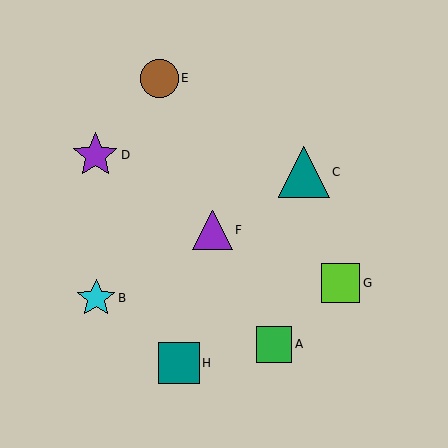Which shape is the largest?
The teal triangle (labeled C) is the largest.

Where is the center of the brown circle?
The center of the brown circle is at (159, 78).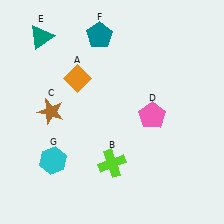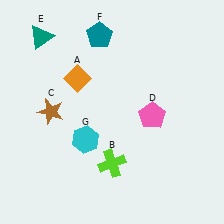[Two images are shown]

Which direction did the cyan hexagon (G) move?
The cyan hexagon (G) moved right.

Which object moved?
The cyan hexagon (G) moved right.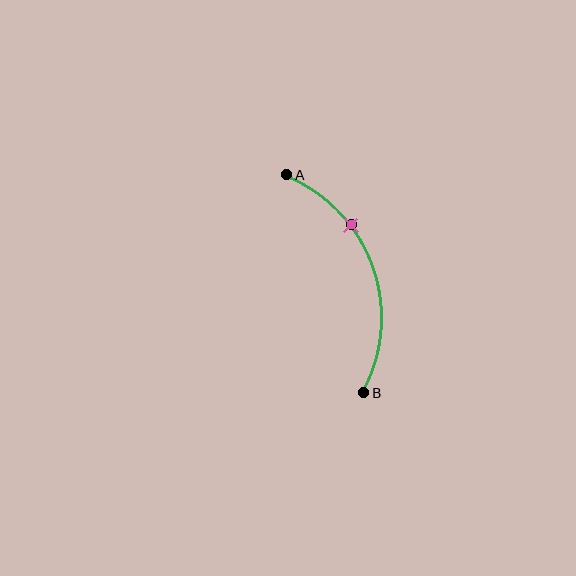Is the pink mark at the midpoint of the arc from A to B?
No. The pink mark lies on the arc but is closer to endpoint A. The arc midpoint would be at the point on the curve equidistant along the arc from both A and B.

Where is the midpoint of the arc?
The arc midpoint is the point on the curve farthest from the straight line joining A and B. It sits to the right of that line.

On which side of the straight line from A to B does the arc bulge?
The arc bulges to the right of the straight line connecting A and B.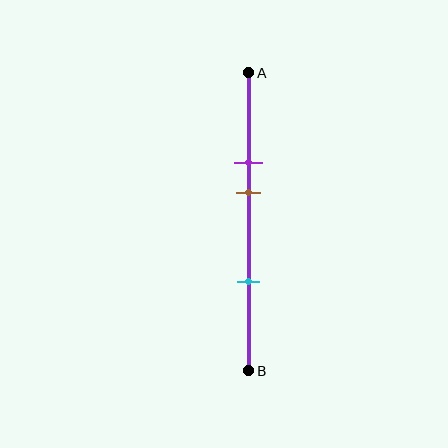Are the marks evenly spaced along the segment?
No, the marks are not evenly spaced.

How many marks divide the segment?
There are 3 marks dividing the segment.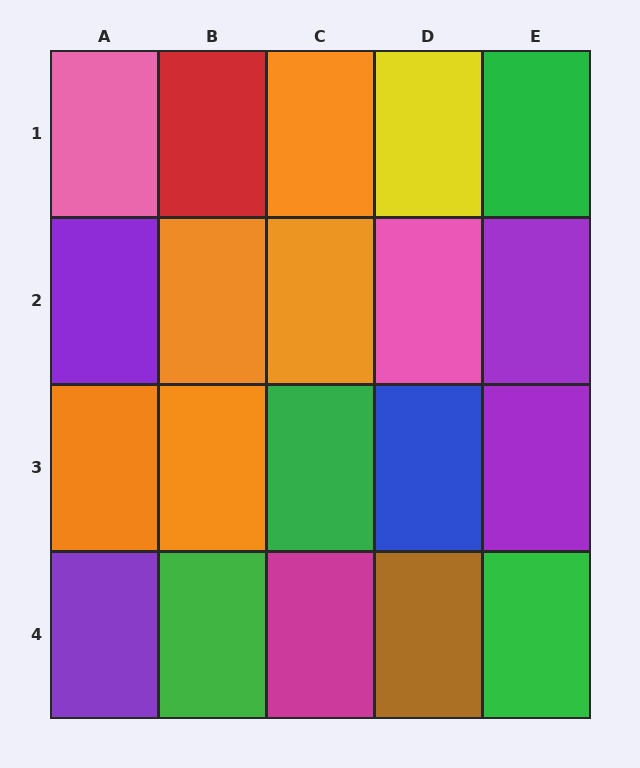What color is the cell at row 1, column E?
Green.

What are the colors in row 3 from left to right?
Orange, orange, green, blue, purple.